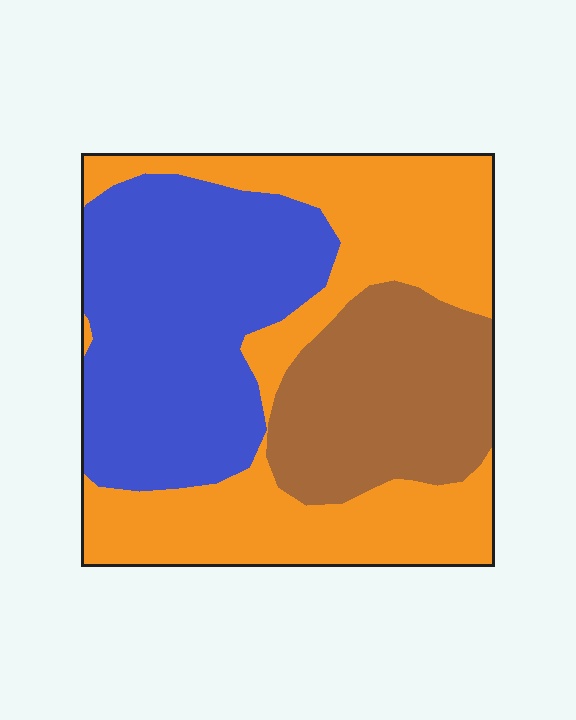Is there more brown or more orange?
Orange.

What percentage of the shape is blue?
Blue covers roughly 35% of the shape.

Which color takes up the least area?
Brown, at roughly 25%.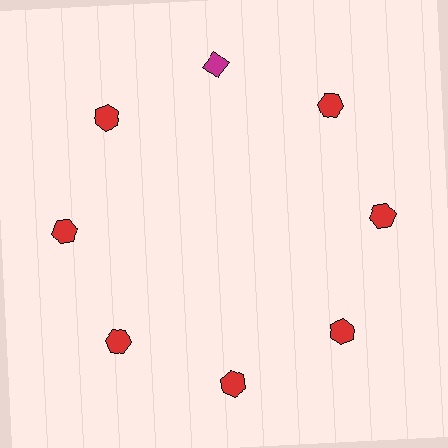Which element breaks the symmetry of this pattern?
The magenta diamond at roughly the 12 o'clock position breaks the symmetry. All other shapes are red hexagons.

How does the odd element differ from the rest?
It differs in both color (magenta instead of red) and shape (diamond instead of hexagon).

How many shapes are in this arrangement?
There are 8 shapes arranged in a ring pattern.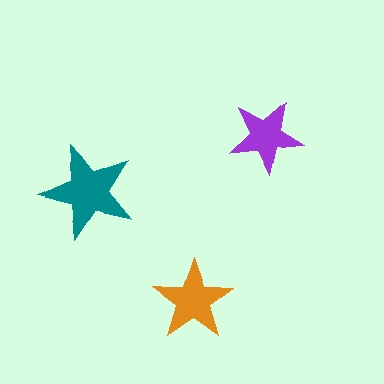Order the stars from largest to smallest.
the teal one, the orange one, the purple one.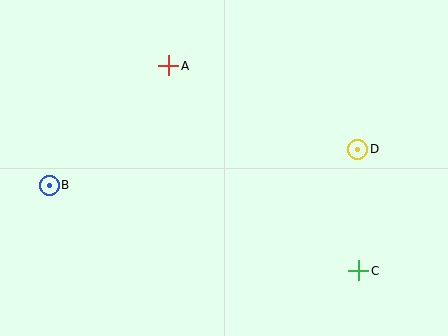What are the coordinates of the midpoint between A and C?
The midpoint between A and C is at (264, 168).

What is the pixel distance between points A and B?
The distance between A and B is 169 pixels.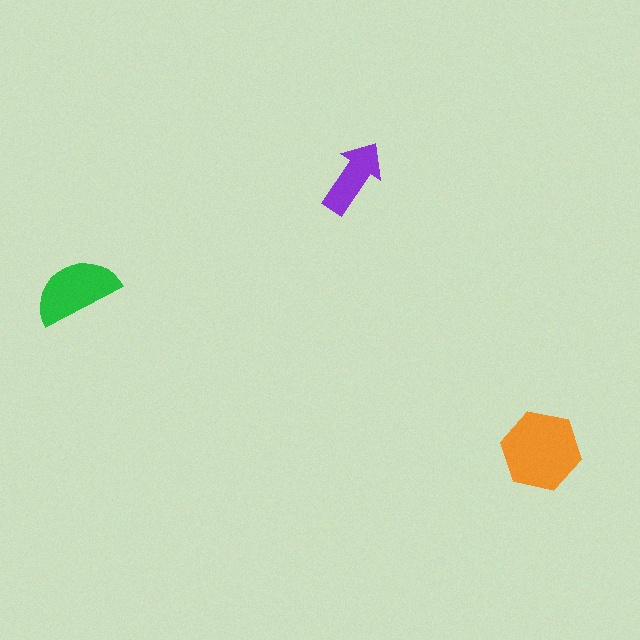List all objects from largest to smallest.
The orange hexagon, the green semicircle, the purple arrow.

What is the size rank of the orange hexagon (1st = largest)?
1st.